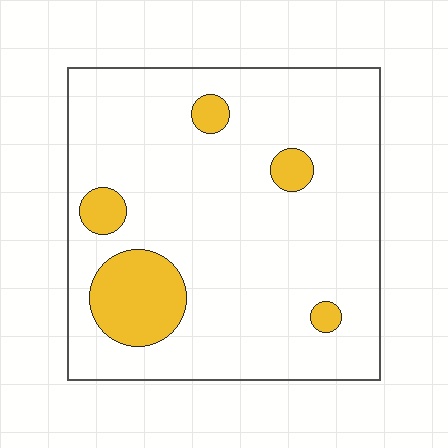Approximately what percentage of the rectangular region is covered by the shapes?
Approximately 15%.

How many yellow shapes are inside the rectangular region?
5.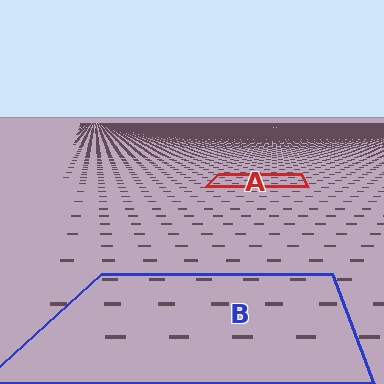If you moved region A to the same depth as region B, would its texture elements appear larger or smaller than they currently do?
They would appear larger. At a closer depth, the same texture elements are projected at a bigger on-screen size.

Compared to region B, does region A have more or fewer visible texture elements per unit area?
Region A has more texture elements per unit area — they are packed more densely because it is farther away.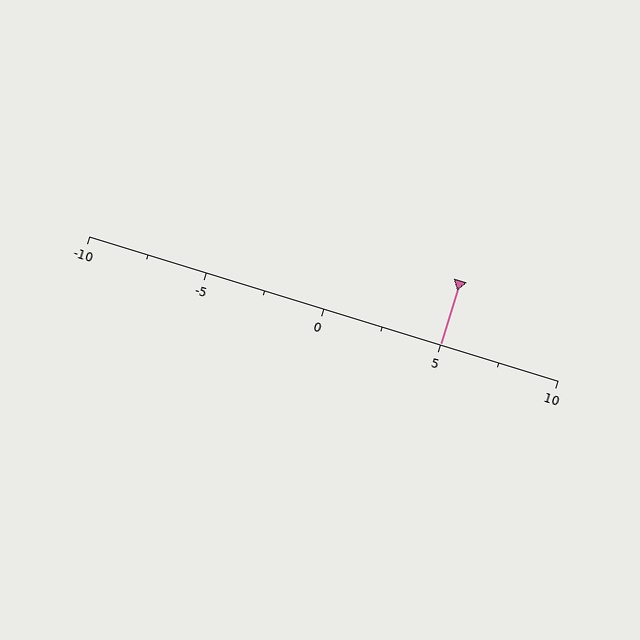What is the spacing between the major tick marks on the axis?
The major ticks are spaced 5 apart.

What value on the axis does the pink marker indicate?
The marker indicates approximately 5.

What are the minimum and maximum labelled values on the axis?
The axis runs from -10 to 10.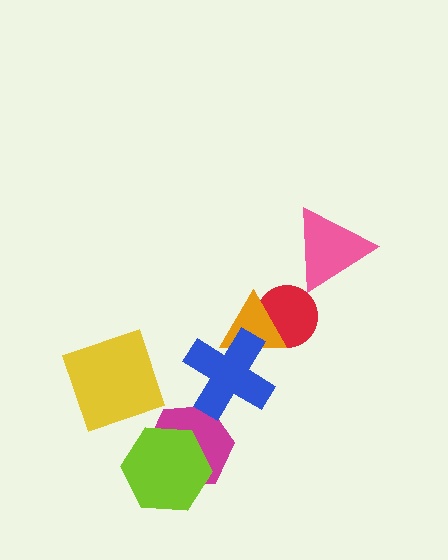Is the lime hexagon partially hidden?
No, no other shape covers it.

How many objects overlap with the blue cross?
1 object overlaps with the blue cross.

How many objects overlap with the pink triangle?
0 objects overlap with the pink triangle.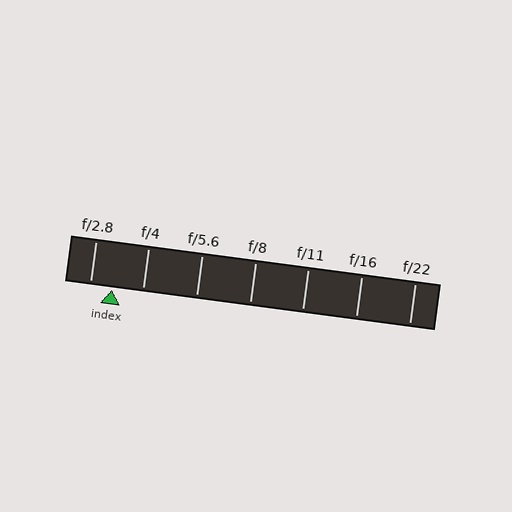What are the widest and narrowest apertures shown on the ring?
The widest aperture shown is f/2.8 and the narrowest is f/22.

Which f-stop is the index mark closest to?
The index mark is closest to f/2.8.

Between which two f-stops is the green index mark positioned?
The index mark is between f/2.8 and f/4.